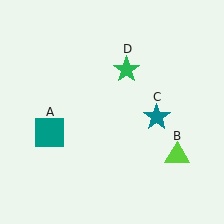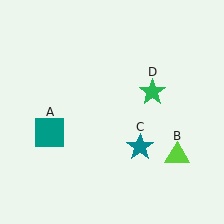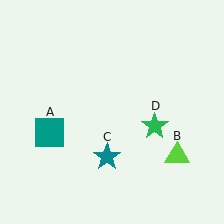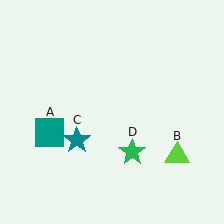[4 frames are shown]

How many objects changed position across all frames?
2 objects changed position: teal star (object C), green star (object D).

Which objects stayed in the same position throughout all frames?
Teal square (object A) and lime triangle (object B) remained stationary.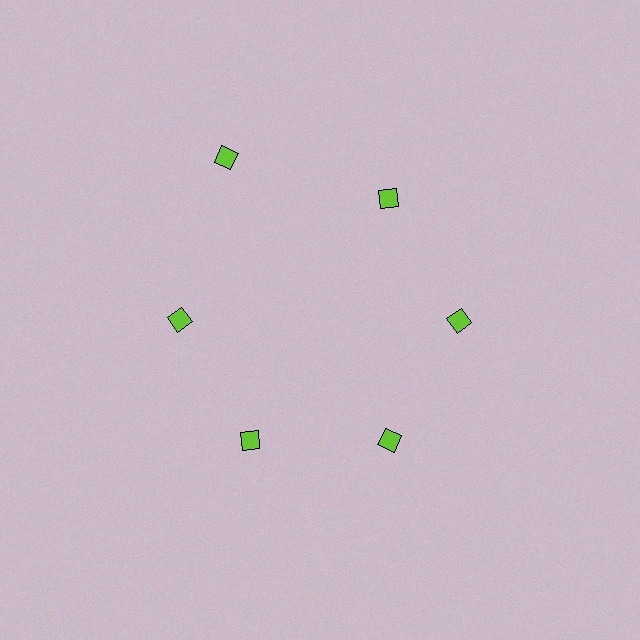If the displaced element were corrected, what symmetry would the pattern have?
It would have 6-fold rotational symmetry — the pattern would map onto itself every 60 degrees.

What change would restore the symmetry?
The symmetry would be restored by moving it inward, back onto the ring so that all 6 diamonds sit at equal angles and equal distance from the center.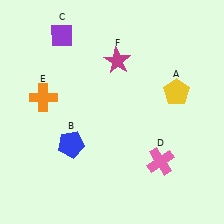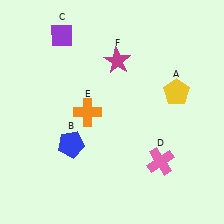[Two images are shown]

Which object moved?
The orange cross (E) moved right.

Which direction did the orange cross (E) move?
The orange cross (E) moved right.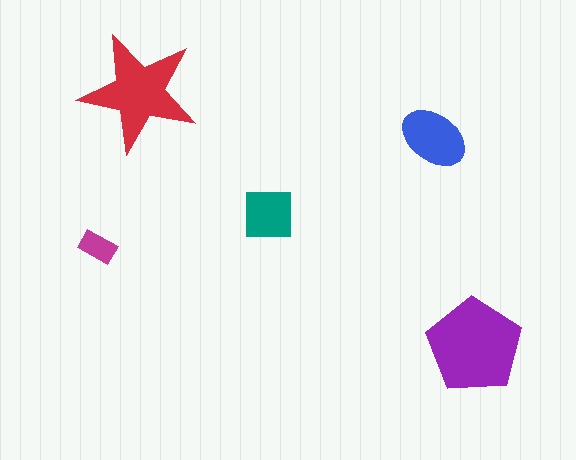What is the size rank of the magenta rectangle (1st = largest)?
5th.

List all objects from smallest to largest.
The magenta rectangle, the teal square, the blue ellipse, the red star, the purple pentagon.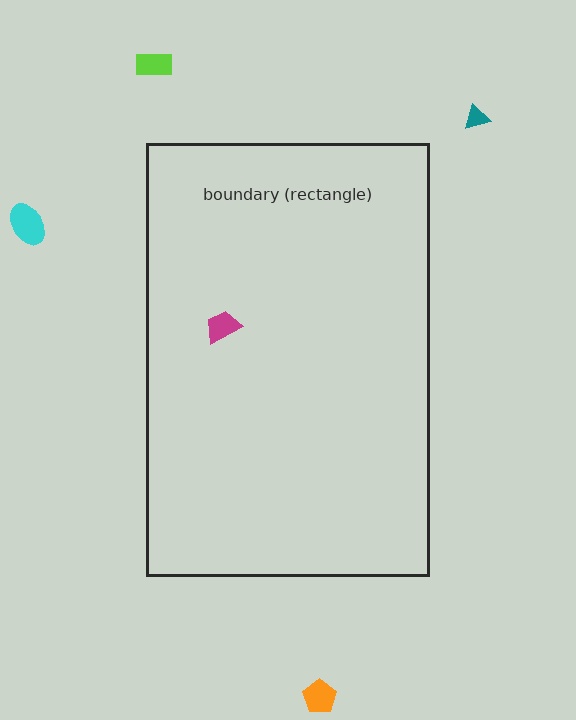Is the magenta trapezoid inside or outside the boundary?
Inside.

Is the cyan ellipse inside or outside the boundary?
Outside.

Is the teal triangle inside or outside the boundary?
Outside.